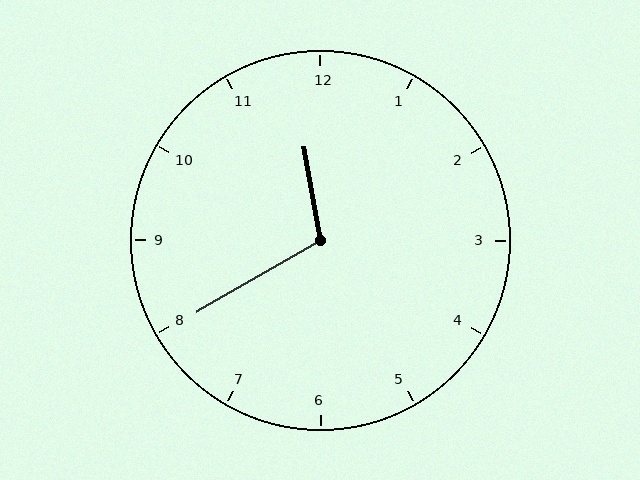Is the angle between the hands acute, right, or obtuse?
It is obtuse.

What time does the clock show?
11:40.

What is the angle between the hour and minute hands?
Approximately 110 degrees.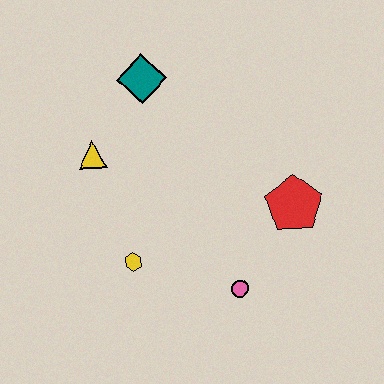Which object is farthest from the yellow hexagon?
The teal diamond is farthest from the yellow hexagon.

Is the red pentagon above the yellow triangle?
No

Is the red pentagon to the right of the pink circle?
Yes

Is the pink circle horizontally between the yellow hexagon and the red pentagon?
Yes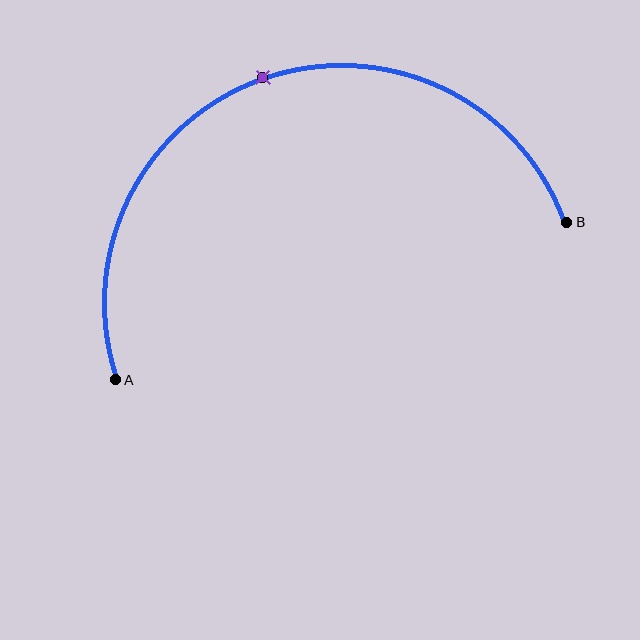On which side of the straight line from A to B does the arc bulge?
The arc bulges above the straight line connecting A and B.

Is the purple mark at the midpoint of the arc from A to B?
Yes. The purple mark lies on the arc at equal arc-length from both A and B — it is the arc midpoint.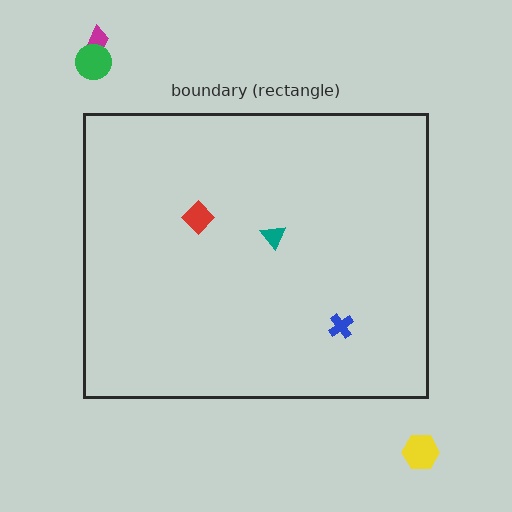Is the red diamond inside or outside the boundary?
Inside.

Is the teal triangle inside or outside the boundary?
Inside.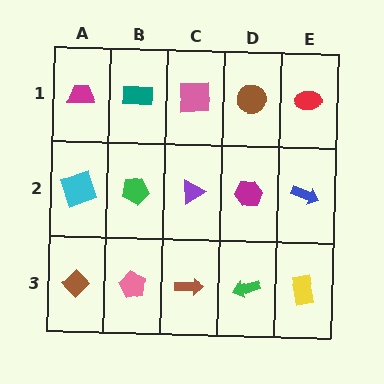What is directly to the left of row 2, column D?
A purple triangle.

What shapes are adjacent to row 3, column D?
A magenta hexagon (row 2, column D), a brown arrow (row 3, column C), a yellow rectangle (row 3, column E).